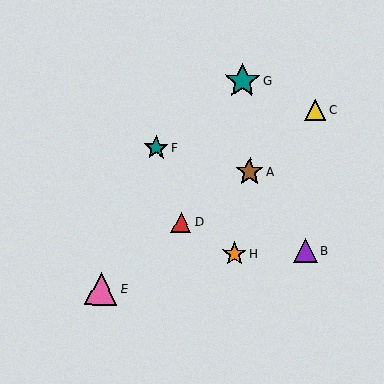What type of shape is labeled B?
Shape B is a purple triangle.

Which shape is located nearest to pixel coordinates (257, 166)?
The brown star (labeled A) at (250, 172) is nearest to that location.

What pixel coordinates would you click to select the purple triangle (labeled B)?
Click at (305, 250) to select the purple triangle B.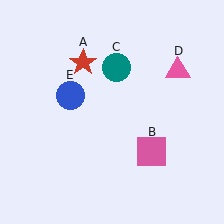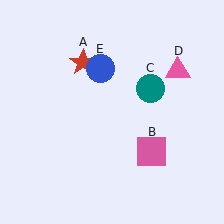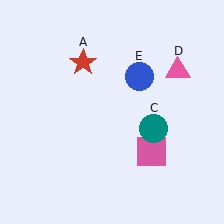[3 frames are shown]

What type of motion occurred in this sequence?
The teal circle (object C), blue circle (object E) rotated clockwise around the center of the scene.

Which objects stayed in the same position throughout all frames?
Red star (object A) and pink square (object B) and pink triangle (object D) remained stationary.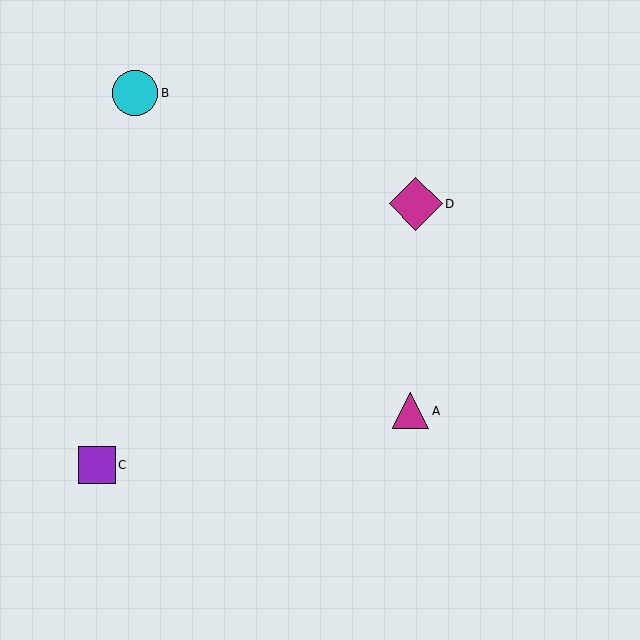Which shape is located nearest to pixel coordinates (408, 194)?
The magenta diamond (labeled D) at (416, 204) is nearest to that location.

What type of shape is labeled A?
Shape A is a magenta triangle.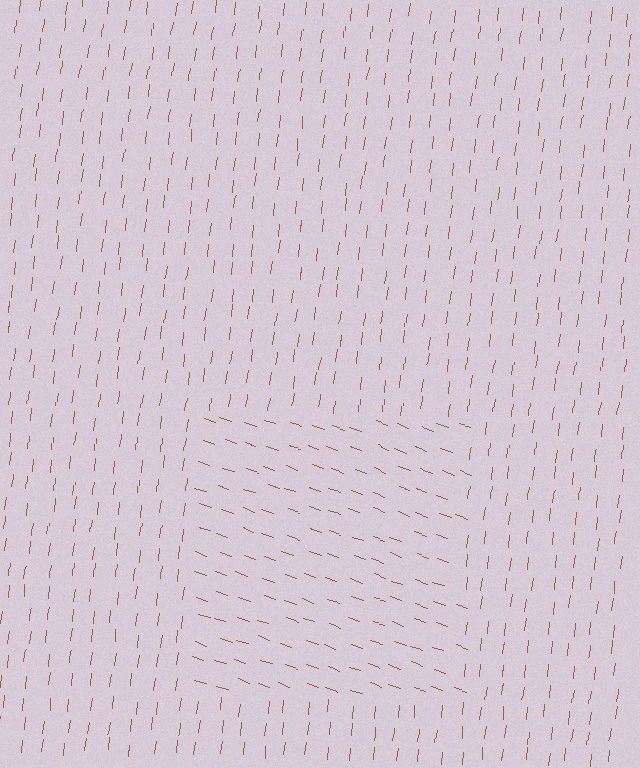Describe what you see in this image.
The image is filled with small brown line segments. A rectangle region in the image has lines oriented differently from the surrounding lines, creating a visible texture boundary.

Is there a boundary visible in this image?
Yes, there is a texture boundary formed by a change in line orientation.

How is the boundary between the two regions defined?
The boundary is defined purely by a change in line orientation (approximately 77 degrees difference). All lines are the same color and thickness.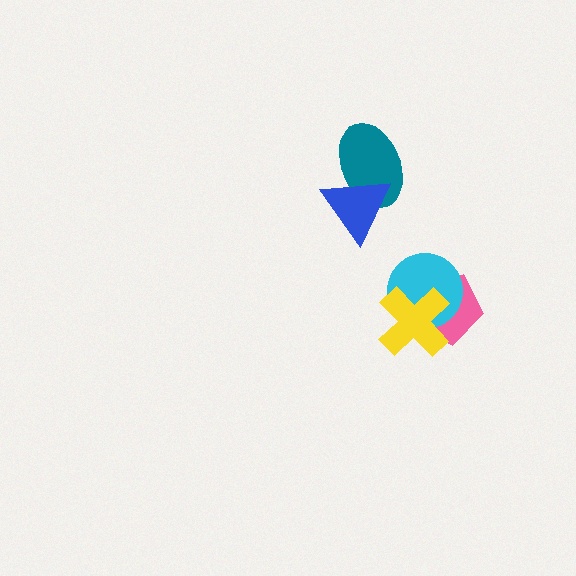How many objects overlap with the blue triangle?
1 object overlaps with the blue triangle.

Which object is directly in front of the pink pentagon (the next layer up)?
The cyan circle is directly in front of the pink pentagon.